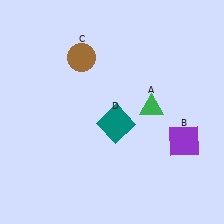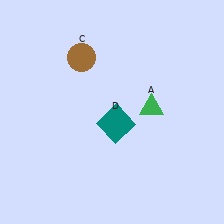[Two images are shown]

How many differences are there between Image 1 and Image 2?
There is 1 difference between the two images.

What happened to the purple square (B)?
The purple square (B) was removed in Image 2. It was in the bottom-right area of Image 1.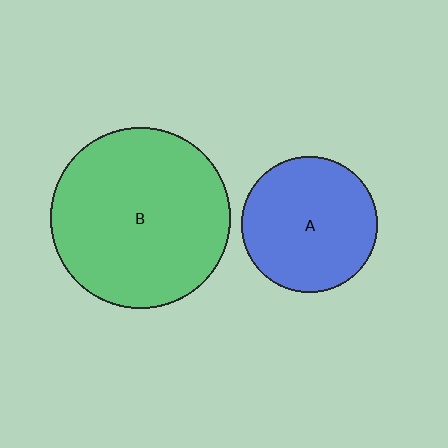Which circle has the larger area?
Circle B (green).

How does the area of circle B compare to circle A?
Approximately 1.8 times.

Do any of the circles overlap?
No, none of the circles overlap.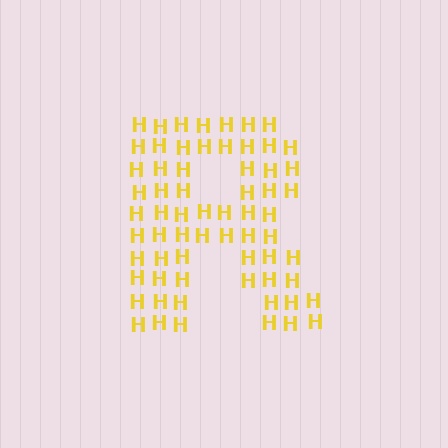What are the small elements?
The small elements are letter H's.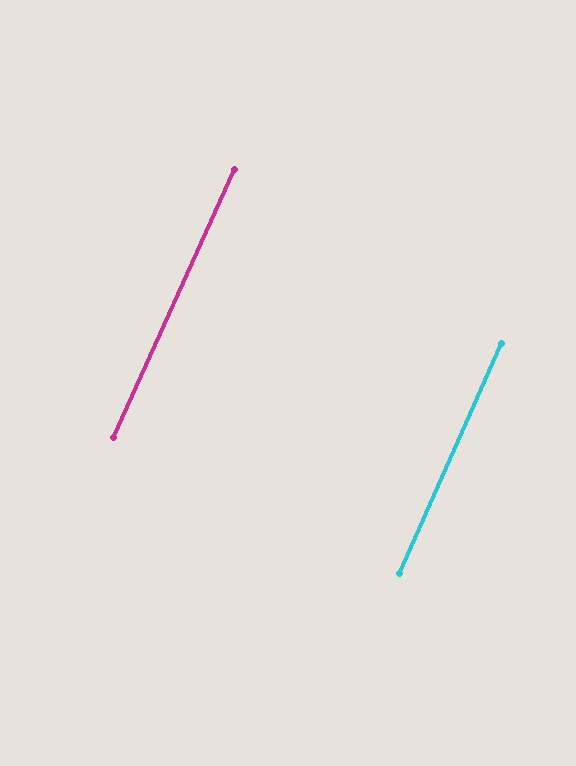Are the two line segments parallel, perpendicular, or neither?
Parallel — their directions differ by only 0.4°.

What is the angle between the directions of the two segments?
Approximately 0 degrees.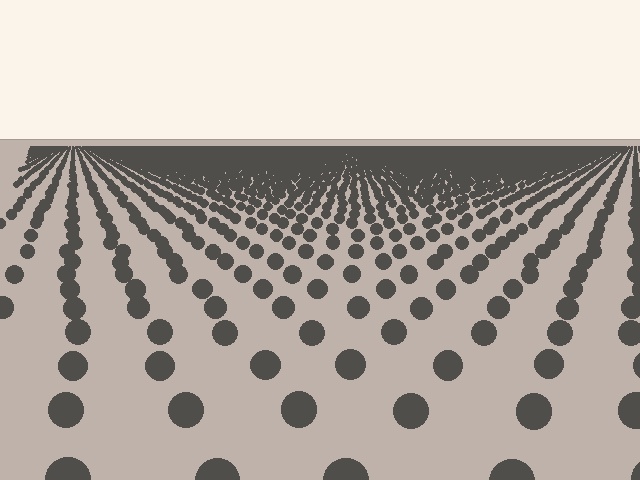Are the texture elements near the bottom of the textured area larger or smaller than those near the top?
Larger. Near the bottom, elements are closer to the viewer and appear at a bigger on-screen size.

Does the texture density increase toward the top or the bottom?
Density increases toward the top.